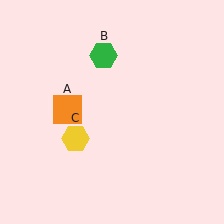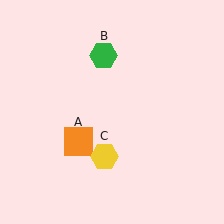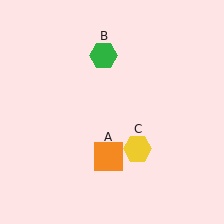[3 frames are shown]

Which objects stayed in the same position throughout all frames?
Green hexagon (object B) remained stationary.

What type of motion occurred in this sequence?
The orange square (object A), yellow hexagon (object C) rotated counterclockwise around the center of the scene.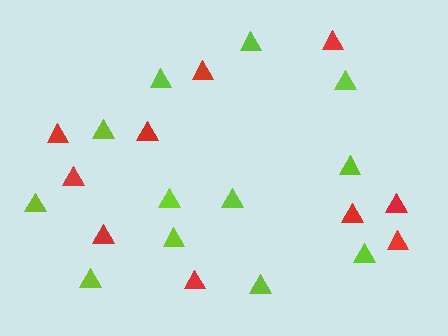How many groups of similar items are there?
There are 2 groups: one group of red triangles (10) and one group of lime triangles (12).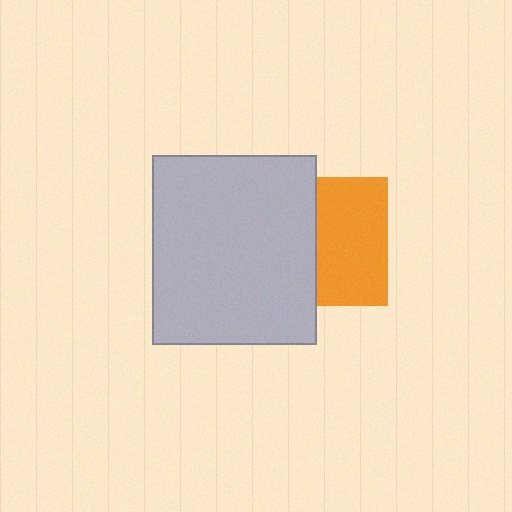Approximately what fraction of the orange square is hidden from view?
Roughly 46% of the orange square is hidden behind the light gray rectangle.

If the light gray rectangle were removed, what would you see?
You would see the complete orange square.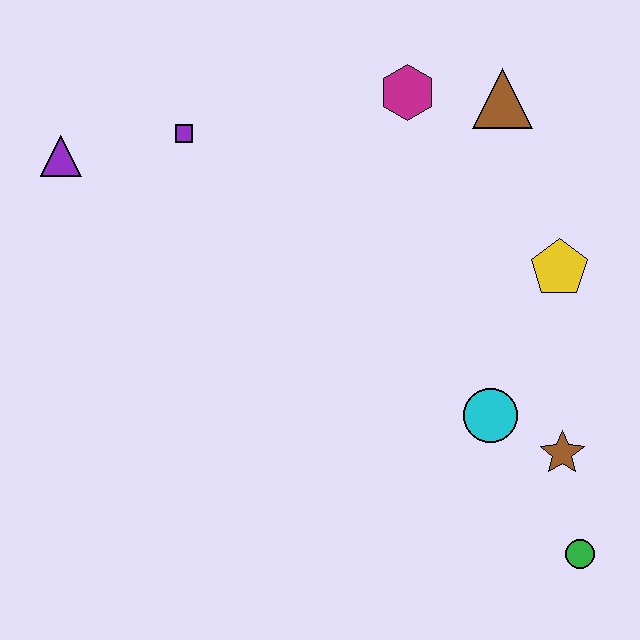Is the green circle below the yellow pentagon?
Yes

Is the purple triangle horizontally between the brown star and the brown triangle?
No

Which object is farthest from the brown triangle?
The green circle is farthest from the brown triangle.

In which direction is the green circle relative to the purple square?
The green circle is below the purple square.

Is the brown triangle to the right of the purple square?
Yes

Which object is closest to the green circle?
The brown star is closest to the green circle.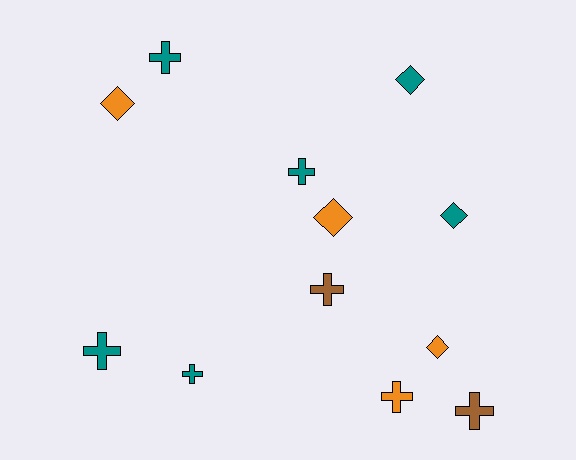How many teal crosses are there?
There are 4 teal crosses.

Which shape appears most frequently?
Cross, with 7 objects.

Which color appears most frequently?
Teal, with 6 objects.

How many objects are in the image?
There are 12 objects.